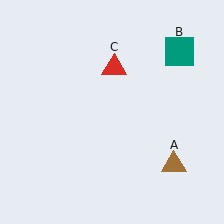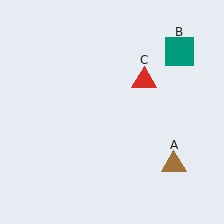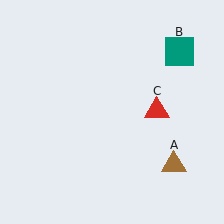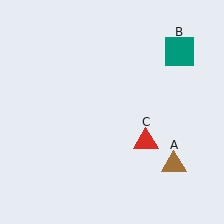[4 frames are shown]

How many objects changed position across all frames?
1 object changed position: red triangle (object C).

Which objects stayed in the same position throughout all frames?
Brown triangle (object A) and teal square (object B) remained stationary.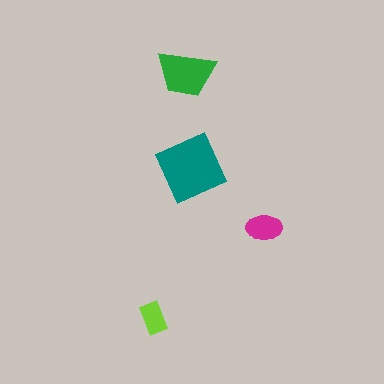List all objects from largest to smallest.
The teal square, the green trapezoid, the magenta ellipse, the lime rectangle.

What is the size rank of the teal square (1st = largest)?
1st.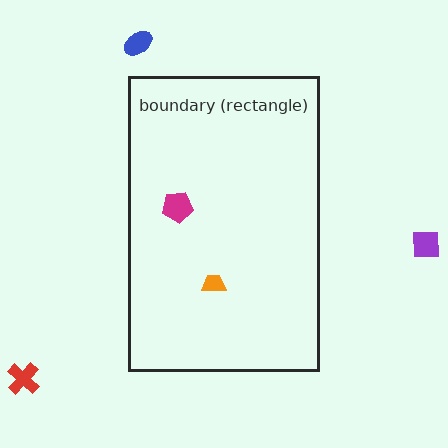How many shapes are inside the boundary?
2 inside, 3 outside.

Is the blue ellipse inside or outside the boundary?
Outside.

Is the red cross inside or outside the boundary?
Outside.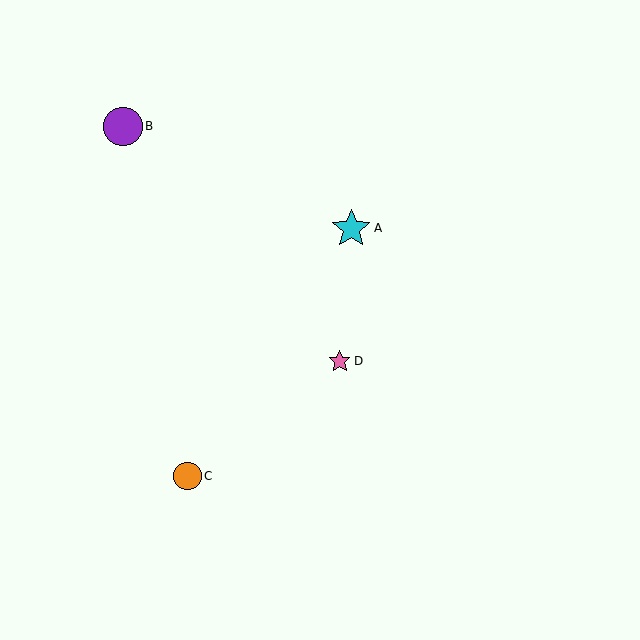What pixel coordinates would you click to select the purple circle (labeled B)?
Click at (123, 126) to select the purple circle B.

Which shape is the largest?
The cyan star (labeled A) is the largest.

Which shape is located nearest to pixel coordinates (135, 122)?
The purple circle (labeled B) at (123, 126) is nearest to that location.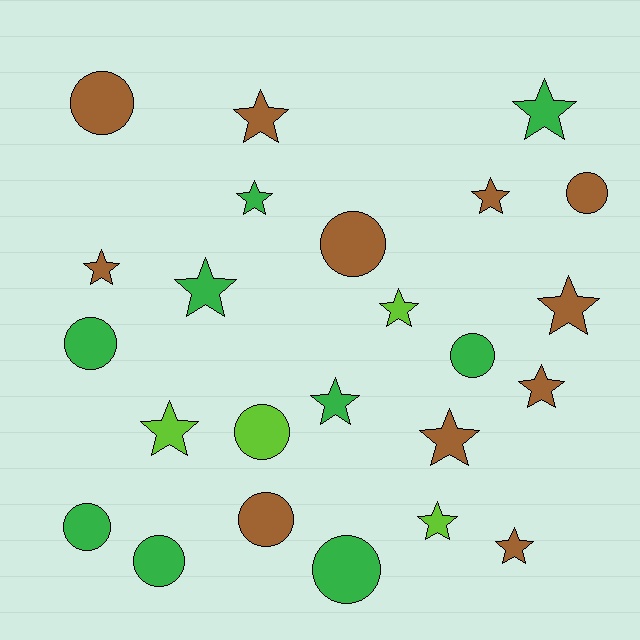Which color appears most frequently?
Brown, with 11 objects.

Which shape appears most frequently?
Star, with 14 objects.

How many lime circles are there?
There is 1 lime circle.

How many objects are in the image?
There are 24 objects.